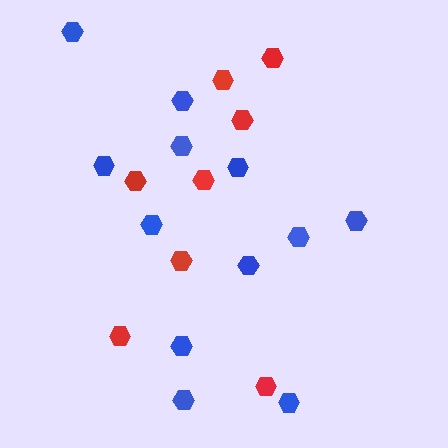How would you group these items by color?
There are 2 groups: one group of red hexagons (8) and one group of blue hexagons (12).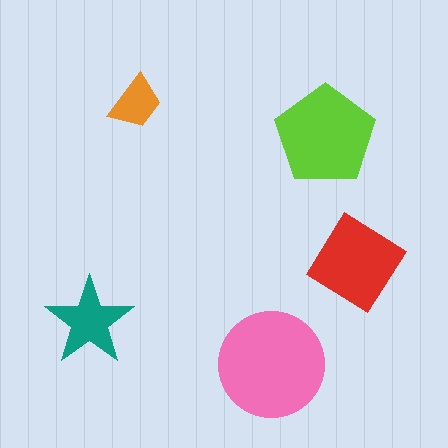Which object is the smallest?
The orange trapezoid.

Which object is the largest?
The pink circle.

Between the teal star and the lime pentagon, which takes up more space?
The lime pentagon.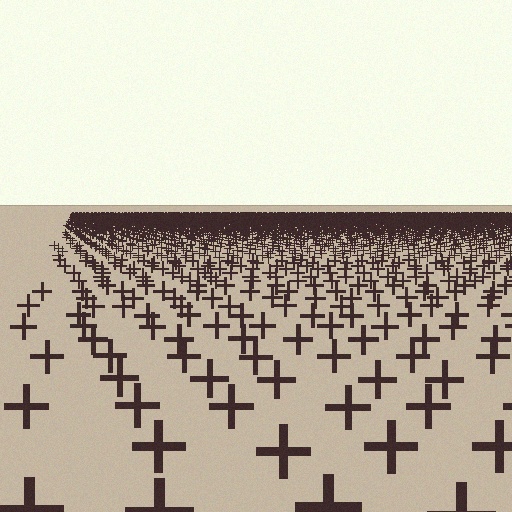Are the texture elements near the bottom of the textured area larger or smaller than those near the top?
Larger. Near the bottom, elements are closer to the viewer and appear at a bigger on-screen size.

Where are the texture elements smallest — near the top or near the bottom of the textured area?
Near the top.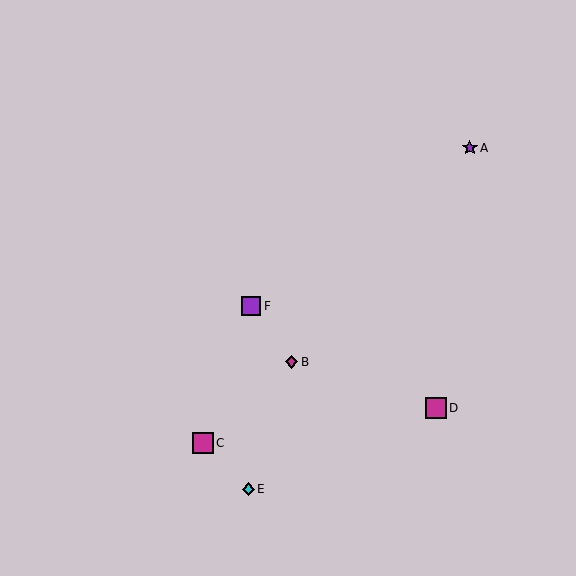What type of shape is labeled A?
Shape A is a purple star.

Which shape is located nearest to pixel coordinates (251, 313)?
The purple square (labeled F) at (251, 306) is nearest to that location.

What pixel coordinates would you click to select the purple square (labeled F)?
Click at (251, 306) to select the purple square F.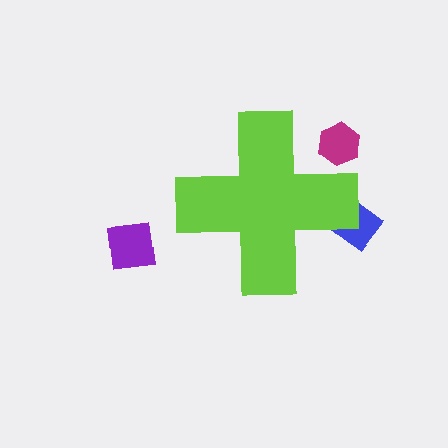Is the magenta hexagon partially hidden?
Yes, the magenta hexagon is partially hidden behind the lime cross.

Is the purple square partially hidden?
No, the purple square is fully visible.